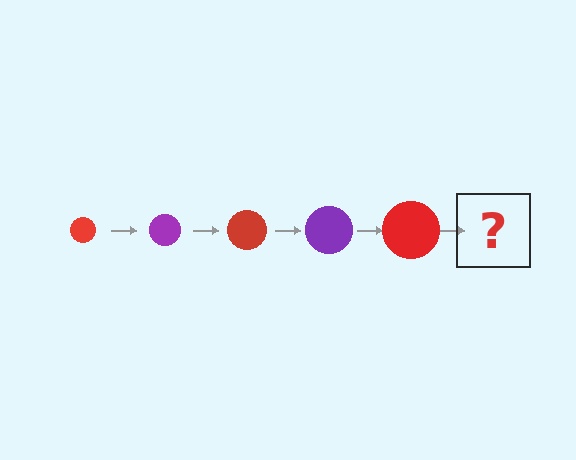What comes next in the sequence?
The next element should be a purple circle, larger than the previous one.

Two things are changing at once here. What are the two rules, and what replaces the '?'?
The two rules are that the circle grows larger each step and the color cycles through red and purple. The '?' should be a purple circle, larger than the previous one.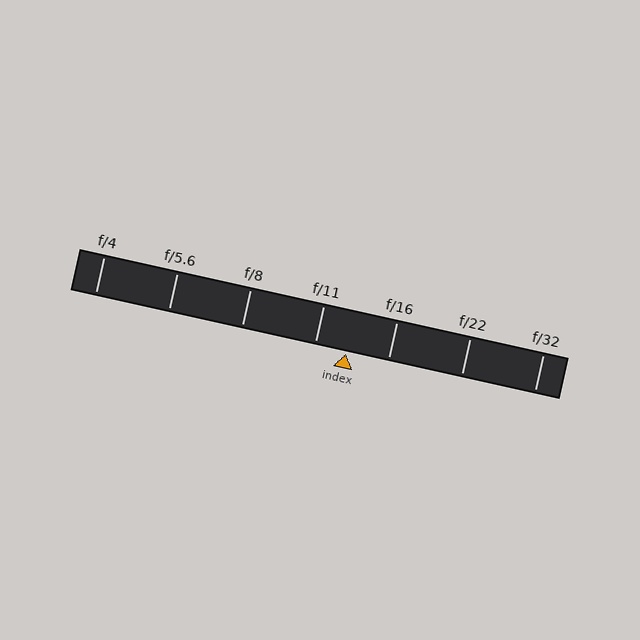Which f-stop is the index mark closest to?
The index mark is closest to f/11.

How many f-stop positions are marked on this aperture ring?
There are 7 f-stop positions marked.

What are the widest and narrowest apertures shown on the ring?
The widest aperture shown is f/4 and the narrowest is f/32.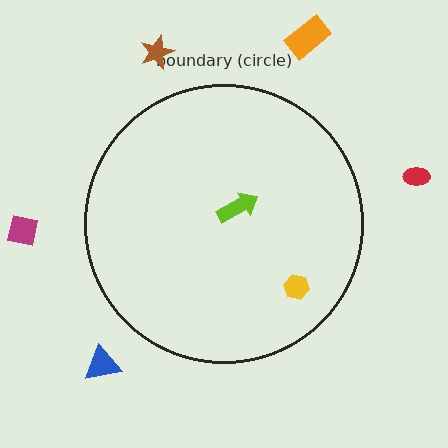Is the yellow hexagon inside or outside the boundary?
Inside.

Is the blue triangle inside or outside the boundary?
Outside.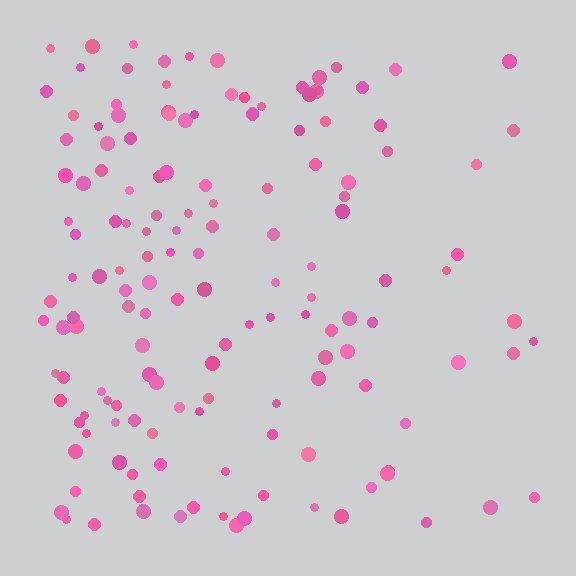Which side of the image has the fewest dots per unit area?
The right.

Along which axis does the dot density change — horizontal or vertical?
Horizontal.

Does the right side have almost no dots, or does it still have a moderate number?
Still a moderate number, just noticeably fewer than the left.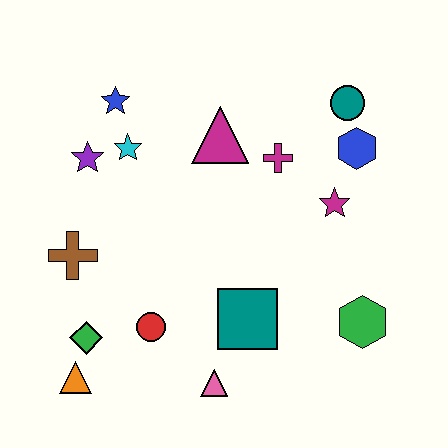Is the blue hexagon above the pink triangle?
Yes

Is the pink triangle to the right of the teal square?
No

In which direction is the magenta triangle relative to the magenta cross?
The magenta triangle is to the left of the magenta cross.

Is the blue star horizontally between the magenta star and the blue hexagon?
No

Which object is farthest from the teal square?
The blue star is farthest from the teal square.